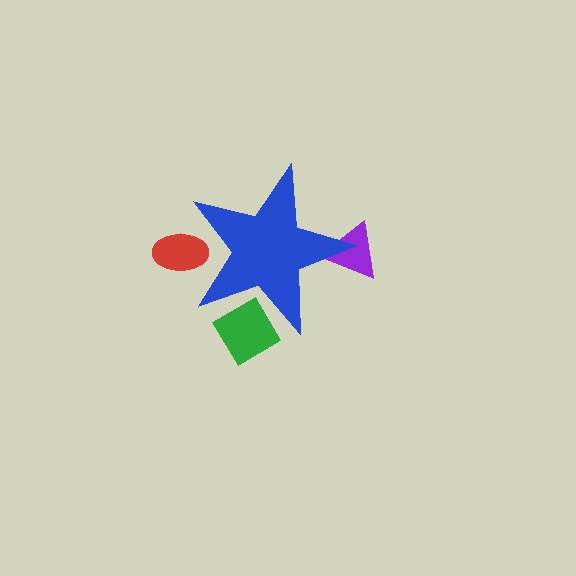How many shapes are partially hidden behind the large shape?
3 shapes are partially hidden.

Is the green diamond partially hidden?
Yes, the green diamond is partially hidden behind the blue star.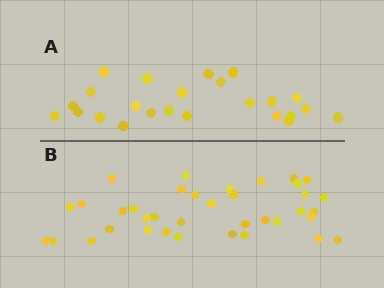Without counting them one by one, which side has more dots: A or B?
Region B (the bottom region) has more dots.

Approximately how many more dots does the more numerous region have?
Region B has approximately 15 more dots than region A.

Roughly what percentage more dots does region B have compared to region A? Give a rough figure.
About 55% more.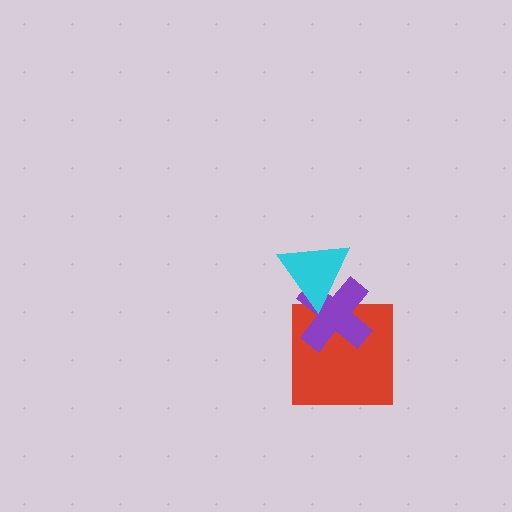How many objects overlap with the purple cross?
2 objects overlap with the purple cross.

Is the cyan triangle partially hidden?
No, no other shape covers it.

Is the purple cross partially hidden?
Yes, it is partially covered by another shape.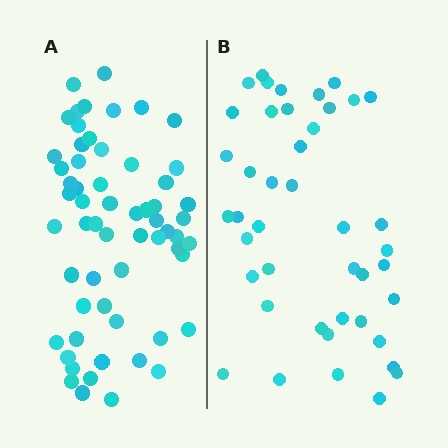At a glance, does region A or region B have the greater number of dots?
Region A (the left region) has more dots.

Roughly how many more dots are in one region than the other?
Region A has approximately 15 more dots than region B.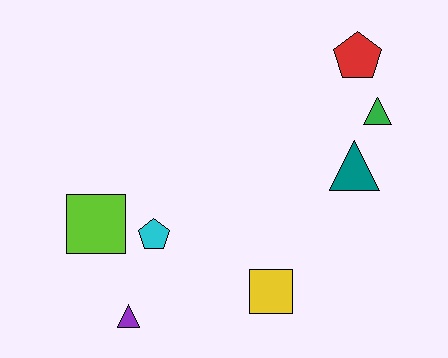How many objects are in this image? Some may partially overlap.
There are 7 objects.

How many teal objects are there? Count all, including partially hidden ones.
There is 1 teal object.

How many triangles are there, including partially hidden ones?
There are 3 triangles.